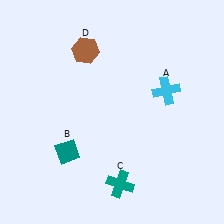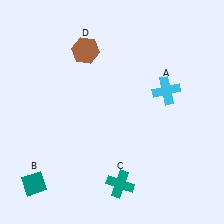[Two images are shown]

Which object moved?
The teal diamond (B) moved left.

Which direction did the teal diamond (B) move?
The teal diamond (B) moved left.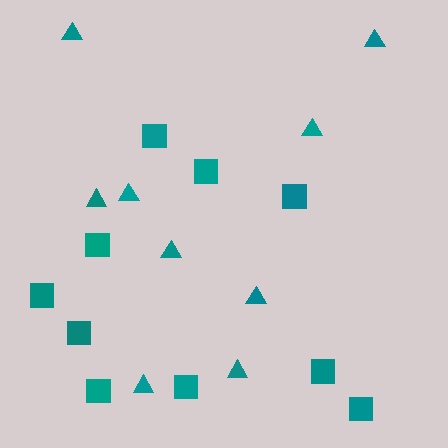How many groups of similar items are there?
There are 2 groups: one group of squares (10) and one group of triangles (9).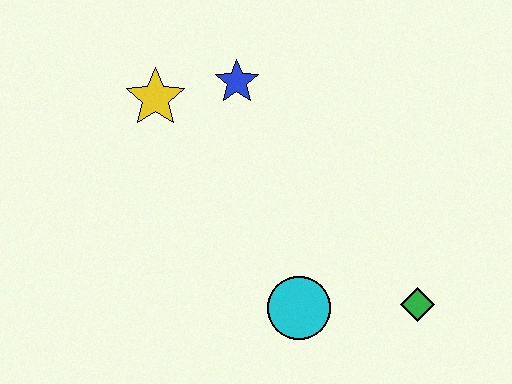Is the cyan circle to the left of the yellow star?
No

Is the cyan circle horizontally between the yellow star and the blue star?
No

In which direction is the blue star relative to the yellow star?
The blue star is to the right of the yellow star.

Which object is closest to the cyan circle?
The green diamond is closest to the cyan circle.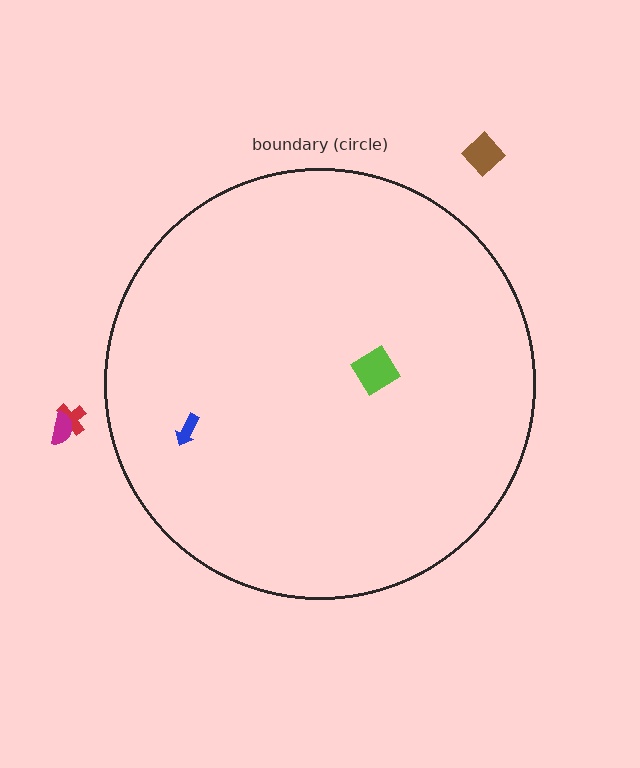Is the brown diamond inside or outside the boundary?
Outside.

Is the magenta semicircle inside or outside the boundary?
Outside.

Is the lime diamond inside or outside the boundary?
Inside.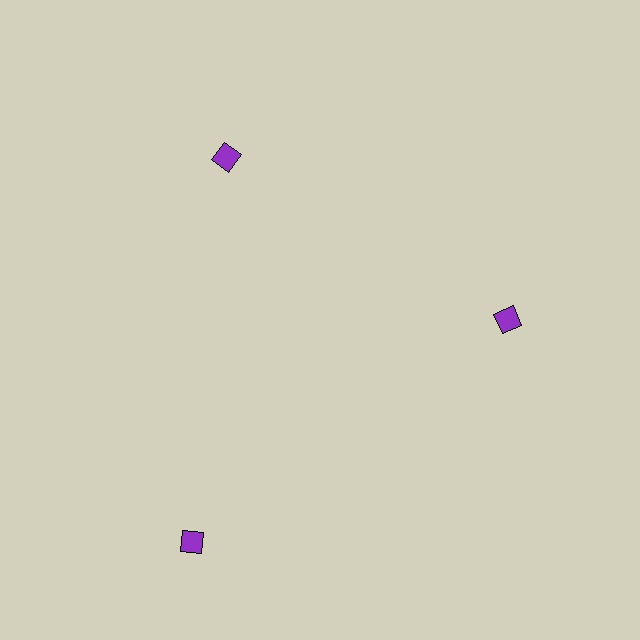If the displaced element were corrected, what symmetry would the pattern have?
It would have 3-fold rotational symmetry — the pattern would map onto itself every 120 degrees.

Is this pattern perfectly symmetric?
No. The 3 purple diamonds are arranged in a ring, but one element near the 7 o'clock position is pushed outward from the center, breaking the 3-fold rotational symmetry.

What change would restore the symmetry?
The symmetry would be restored by moving it inward, back onto the ring so that all 3 diamonds sit at equal angles and equal distance from the center.